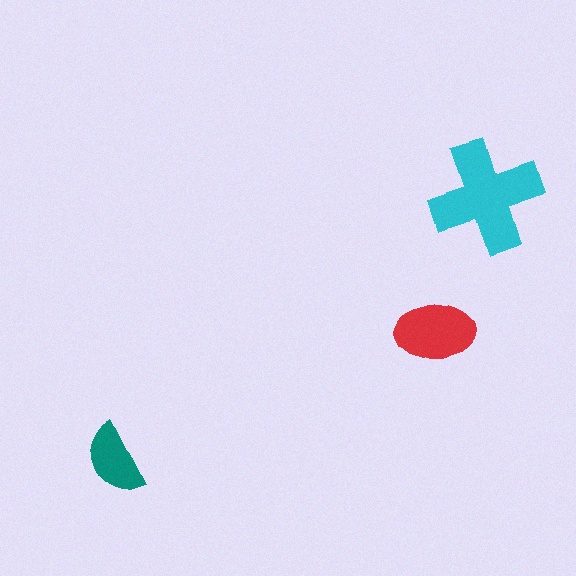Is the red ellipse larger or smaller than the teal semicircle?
Larger.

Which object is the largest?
The cyan cross.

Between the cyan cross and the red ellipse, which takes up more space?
The cyan cross.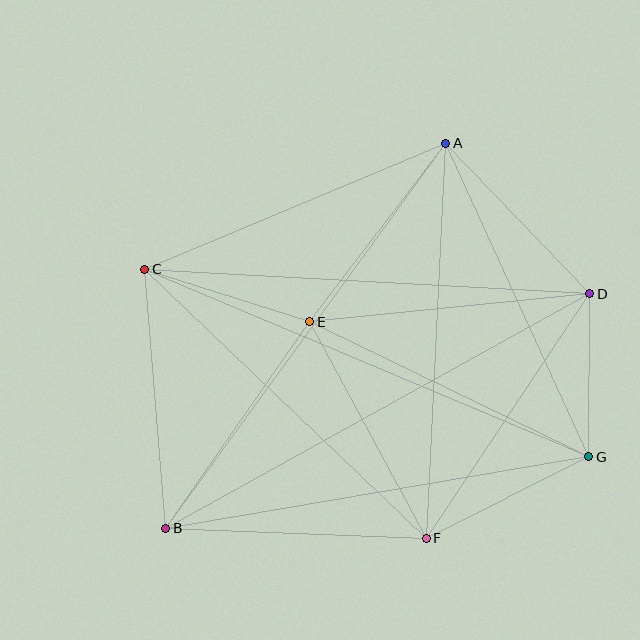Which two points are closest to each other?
Points D and G are closest to each other.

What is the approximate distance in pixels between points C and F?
The distance between C and F is approximately 389 pixels.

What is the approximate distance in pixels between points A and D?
The distance between A and D is approximately 209 pixels.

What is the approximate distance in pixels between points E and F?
The distance between E and F is approximately 246 pixels.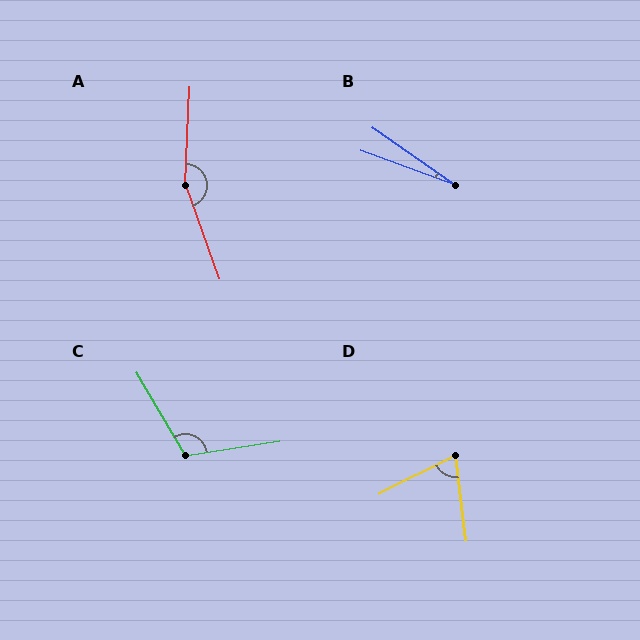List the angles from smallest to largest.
B (15°), D (70°), C (111°), A (158°).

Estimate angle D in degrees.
Approximately 70 degrees.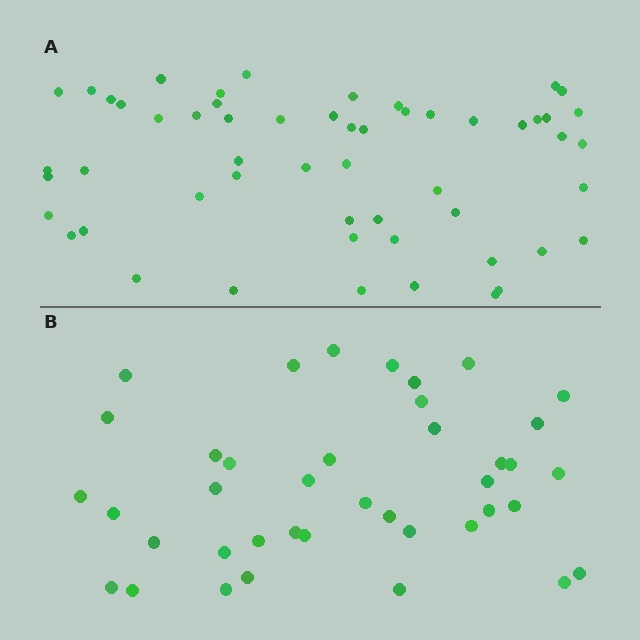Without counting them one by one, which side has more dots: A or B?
Region A (the top region) has more dots.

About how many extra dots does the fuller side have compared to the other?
Region A has approximately 15 more dots than region B.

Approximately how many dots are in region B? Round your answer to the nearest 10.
About 40 dots.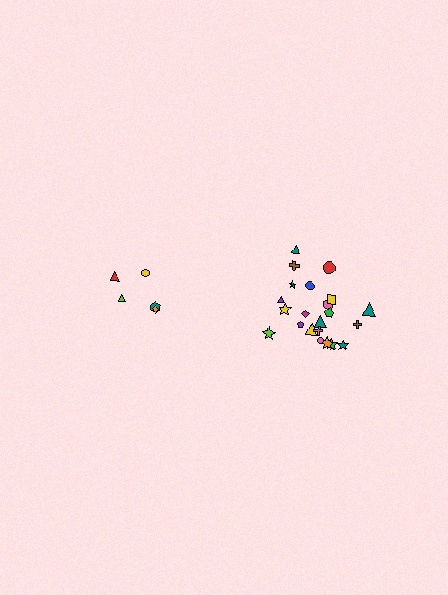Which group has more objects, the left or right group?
The right group.